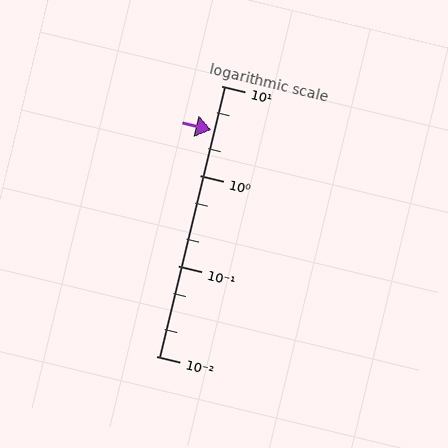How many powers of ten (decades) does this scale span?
The scale spans 3 decades, from 0.01 to 10.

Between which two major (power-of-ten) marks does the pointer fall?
The pointer is between 1 and 10.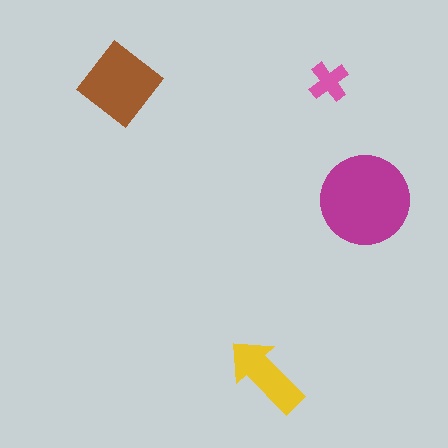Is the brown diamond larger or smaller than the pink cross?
Larger.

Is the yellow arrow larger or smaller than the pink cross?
Larger.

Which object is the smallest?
The pink cross.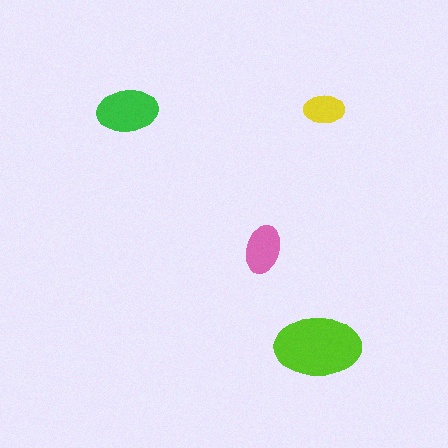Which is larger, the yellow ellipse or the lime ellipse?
The lime one.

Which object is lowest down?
The lime ellipse is bottommost.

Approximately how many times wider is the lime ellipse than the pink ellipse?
About 2 times wider.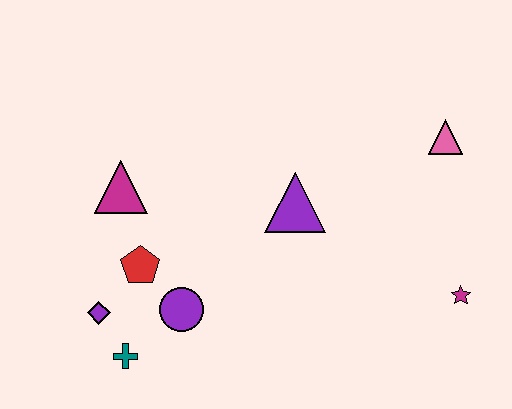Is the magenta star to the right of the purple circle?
Yes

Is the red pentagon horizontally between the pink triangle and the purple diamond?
Yes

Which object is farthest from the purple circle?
The pink triangle is farthest from the purple circle.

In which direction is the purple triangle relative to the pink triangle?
The purple triangle is to the left of the pink triangle.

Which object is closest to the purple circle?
The red pentagon is closest to the purple circle.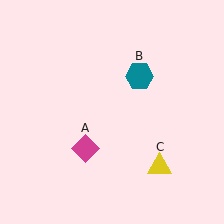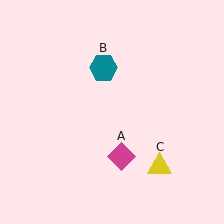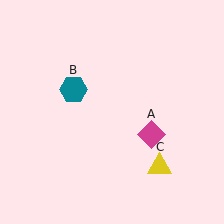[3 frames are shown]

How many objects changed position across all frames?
2 objects changed position: magenta diamond (object A), teal hexagon (object B).